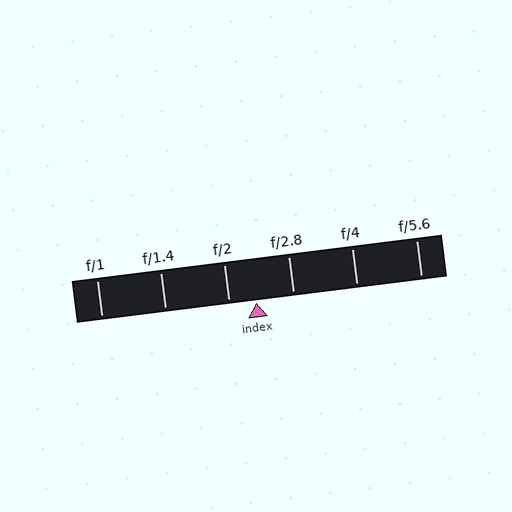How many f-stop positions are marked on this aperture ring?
There are 6 f-stop positions marked.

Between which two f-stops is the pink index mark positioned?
The index mark is between f/2 and f/2.8.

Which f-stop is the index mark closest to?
The index mark is closest to f/2.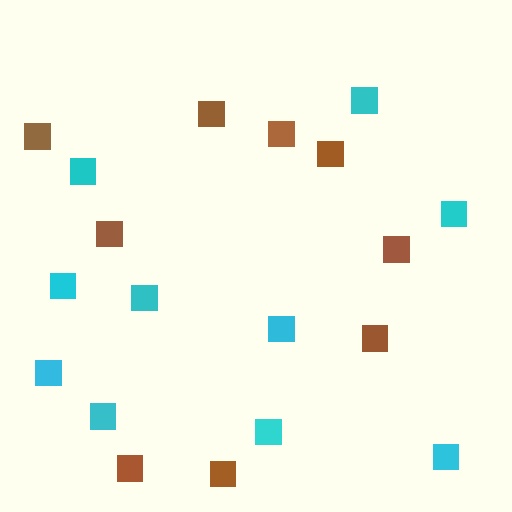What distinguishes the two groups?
There are 2 groups: one group of brown squares (9) and one group of cyan squares (10).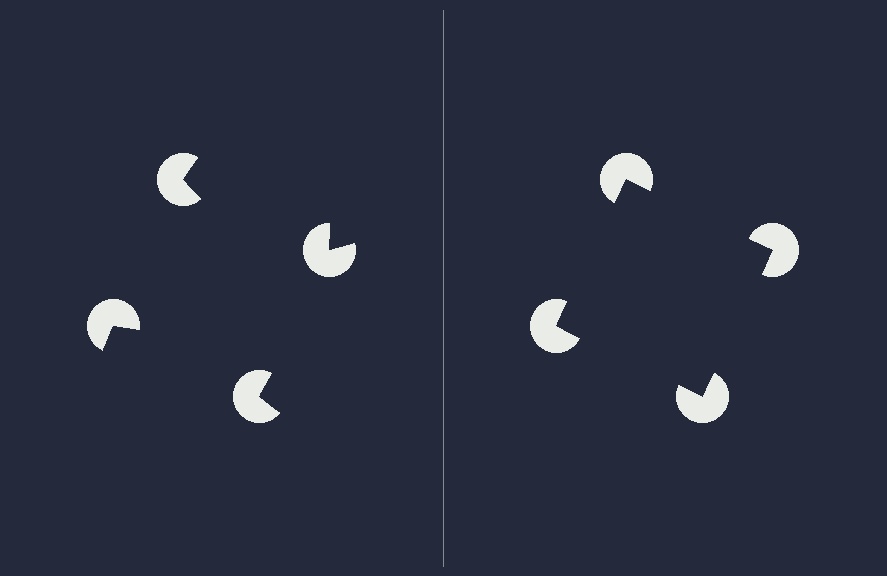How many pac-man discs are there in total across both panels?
8 — 4 on each side.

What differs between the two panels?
The pac-man discs are positioned identically on both sides; only the wedge orientations differ. On the right they align to a square; on the left they are misaligned.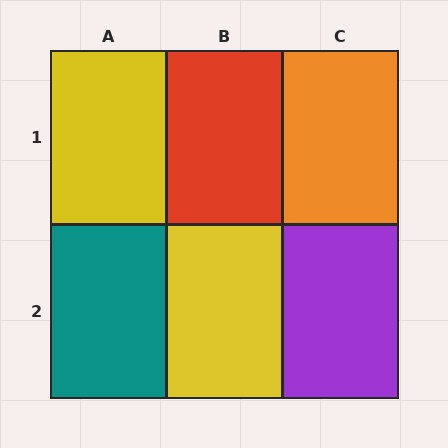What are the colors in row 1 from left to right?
Yellow, red, orange.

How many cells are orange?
1 cell is orange.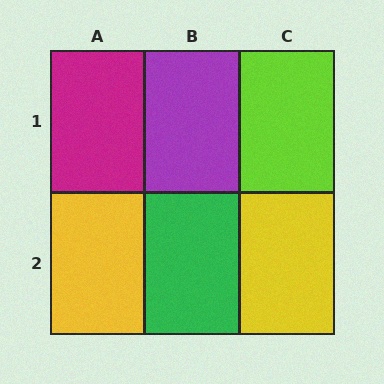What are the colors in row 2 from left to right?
Yellow, green, yellow.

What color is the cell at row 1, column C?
Lime.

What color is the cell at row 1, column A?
Magenta.